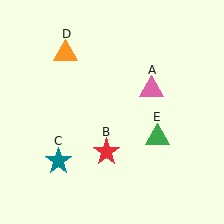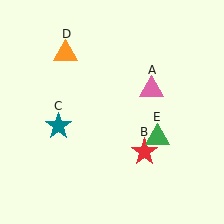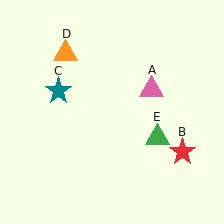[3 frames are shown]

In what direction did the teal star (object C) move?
The teal star (object C) moved up.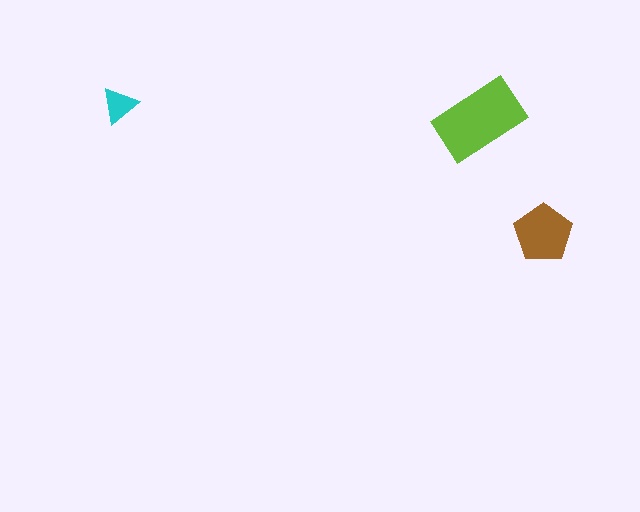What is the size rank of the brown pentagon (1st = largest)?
2nd.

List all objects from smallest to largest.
The cyan triangle, the brown pentagon, the lime rectangle.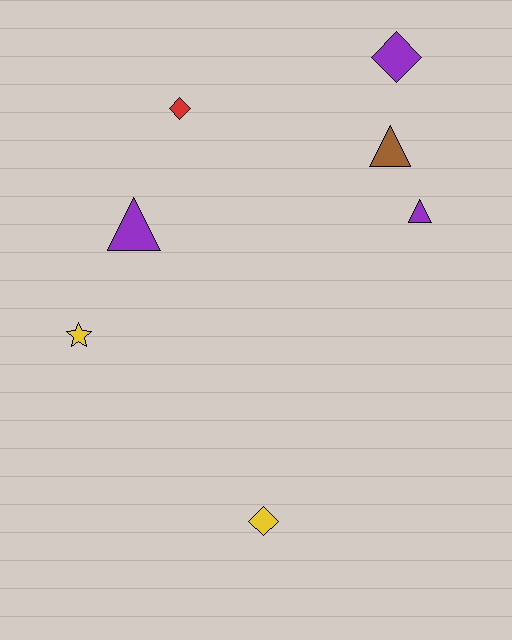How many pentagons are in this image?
There are no pentagons.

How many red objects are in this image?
There is 1 red object.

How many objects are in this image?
There are 7 objects.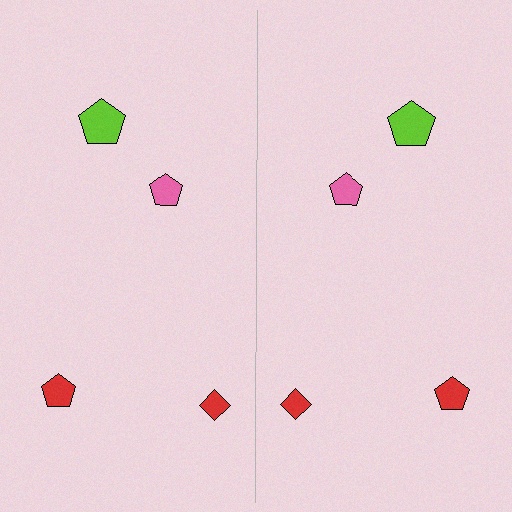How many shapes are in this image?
There are 8 shapes in this image.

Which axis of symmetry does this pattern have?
The pattern has a vertical axis of symmetry running through the center of the image.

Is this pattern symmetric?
Yes, this pattern has bilateral (reflection) symmetry.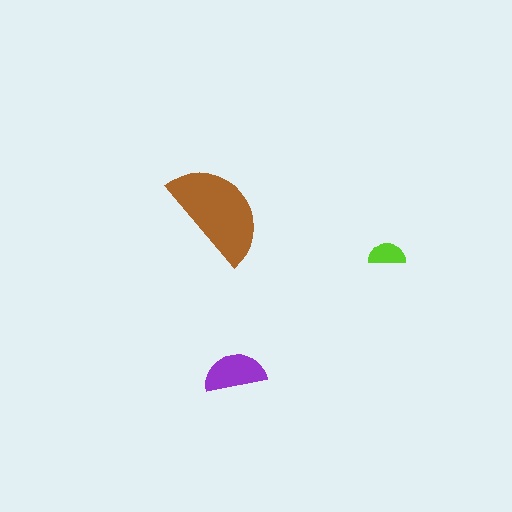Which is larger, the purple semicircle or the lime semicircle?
The purple one.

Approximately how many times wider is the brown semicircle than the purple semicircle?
About 1.5 times wider.